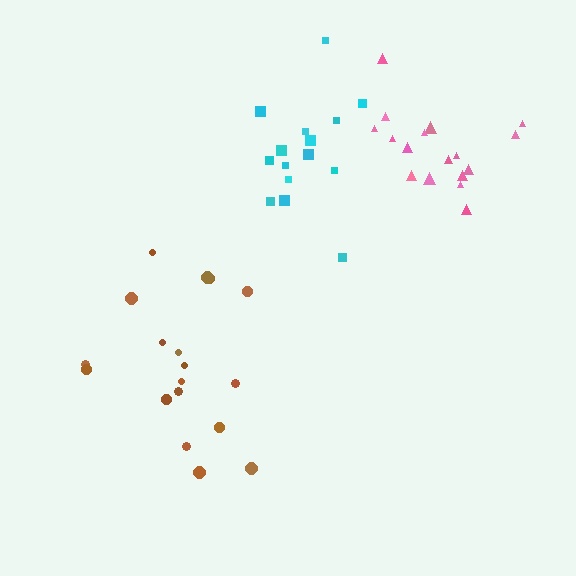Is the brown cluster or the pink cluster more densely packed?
Pink.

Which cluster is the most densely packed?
Cyan.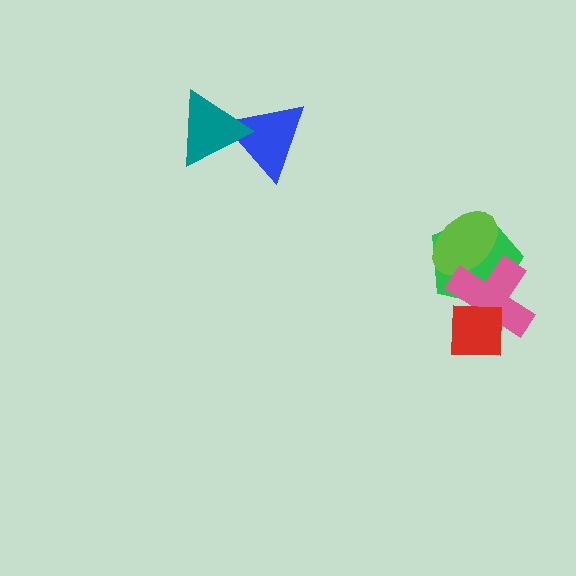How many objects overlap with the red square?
2 objects overlap with the red square.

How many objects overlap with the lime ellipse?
2 objects overlap with the lime ellipse.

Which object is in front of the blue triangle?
The teal triangle is in front of the blue triangle.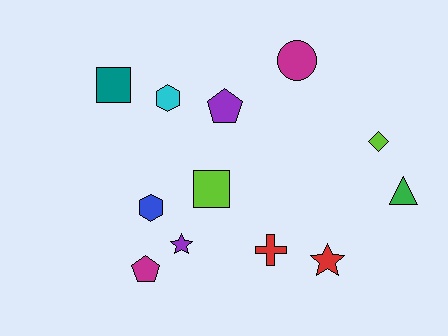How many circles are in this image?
There is 1 circle.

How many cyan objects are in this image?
There is 1 cyan object.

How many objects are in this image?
There are 12 objects.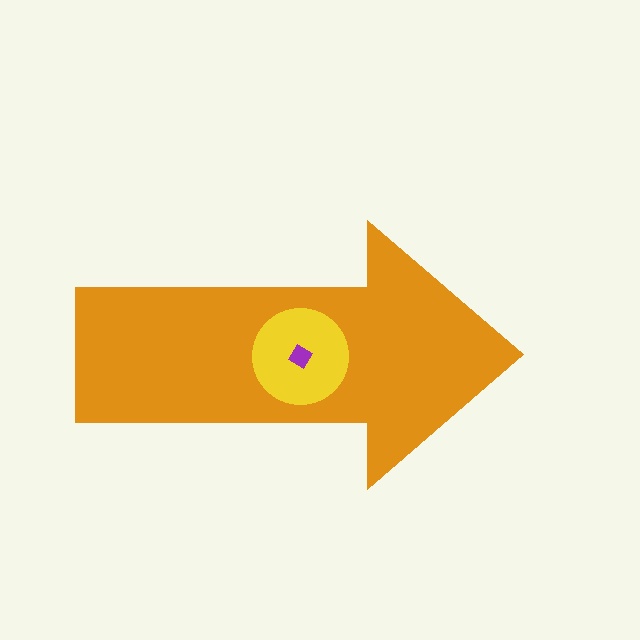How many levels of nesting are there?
3.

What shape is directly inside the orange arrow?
The yellow circle.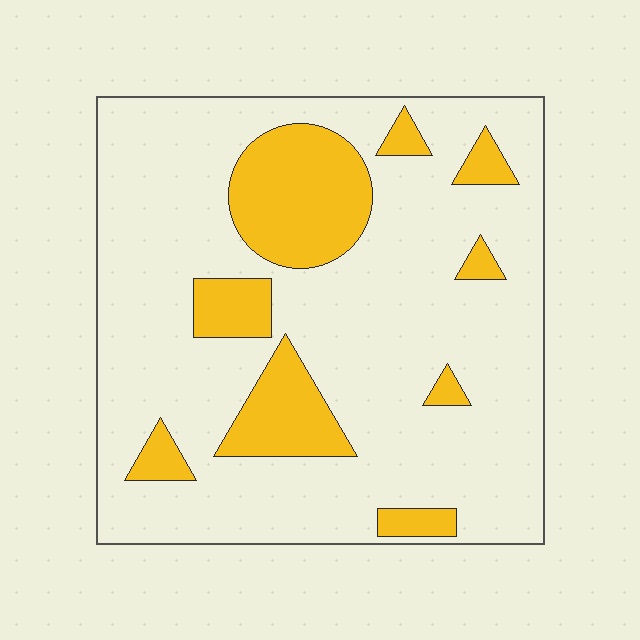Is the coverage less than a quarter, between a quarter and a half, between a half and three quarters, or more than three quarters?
Less than a quarter.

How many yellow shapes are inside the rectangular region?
9.